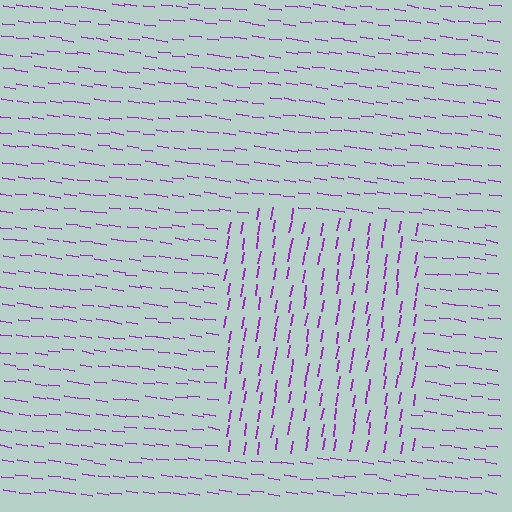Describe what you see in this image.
The image is filled with small purple line segments. A rectangle region in the image has lines oriented differently from the surrounding lines, creating a visible texture boundary.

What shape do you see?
I see a rectangle.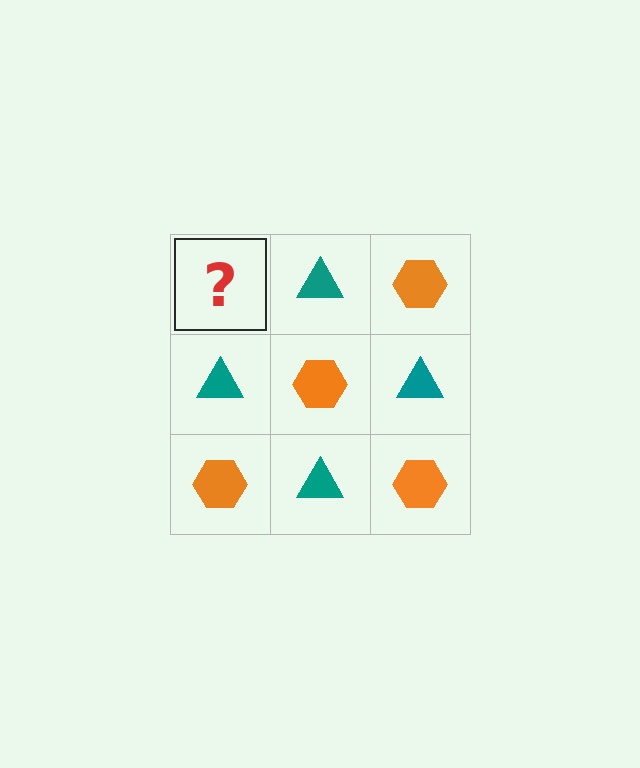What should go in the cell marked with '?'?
The missing cell should contain an orange hexagon.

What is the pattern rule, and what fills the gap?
The rule is that it alternates orange hexagon and teal triangle in a checkerboard pattern. The gap should be filled with an orange hexagon.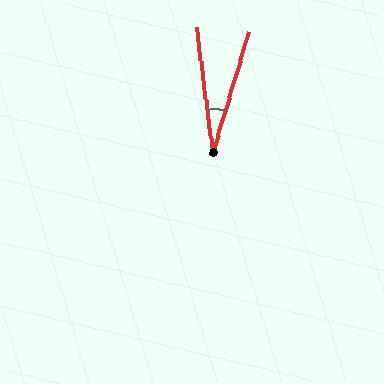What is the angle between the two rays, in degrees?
Approximately 24 degrees.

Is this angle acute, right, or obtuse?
It is acute.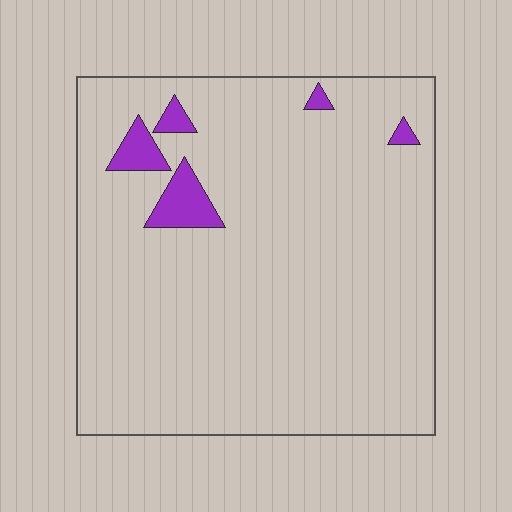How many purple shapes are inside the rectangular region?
5.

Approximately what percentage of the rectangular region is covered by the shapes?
Approximately 5%.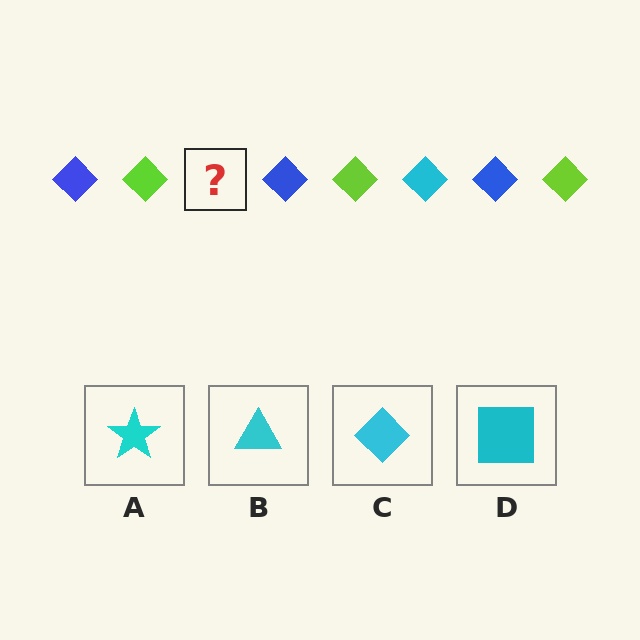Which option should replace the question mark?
Option C.